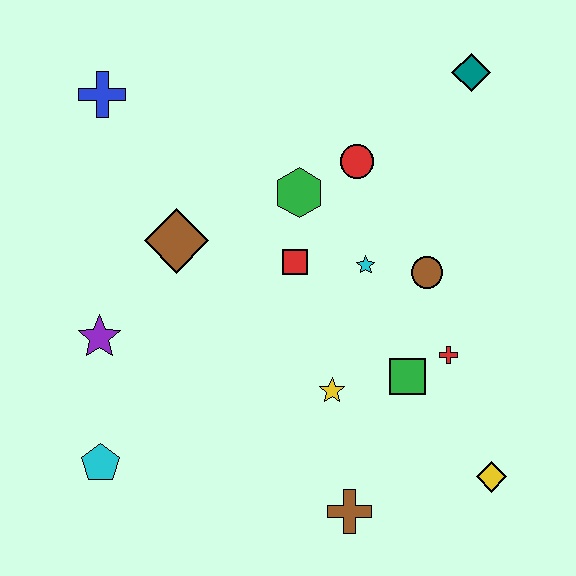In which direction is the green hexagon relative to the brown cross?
The green hexagon is above the brown cross.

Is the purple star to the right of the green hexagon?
No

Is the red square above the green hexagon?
No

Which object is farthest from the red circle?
The cyan pentagon is farthest from the red circle.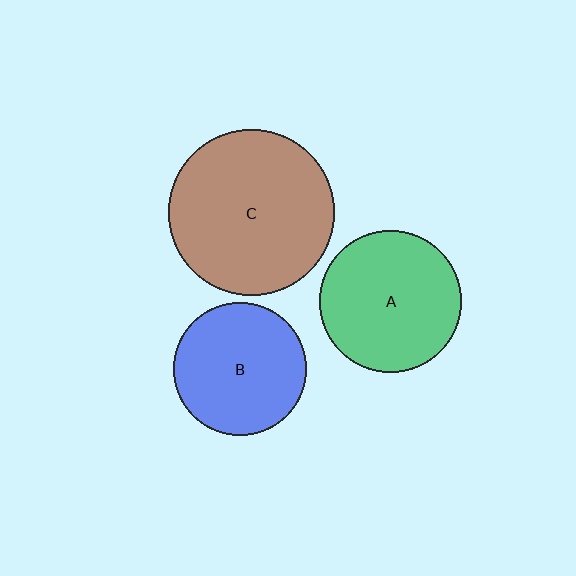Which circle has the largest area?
Circle C (brown).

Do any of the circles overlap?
No, none of the circles overlap.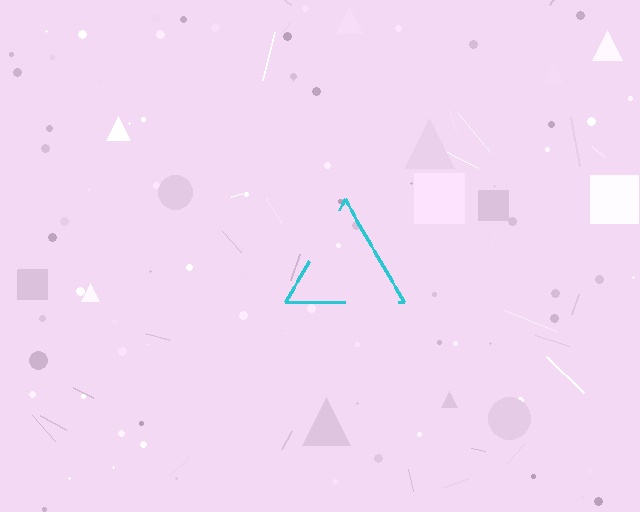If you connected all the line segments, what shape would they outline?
They would outline a triangle.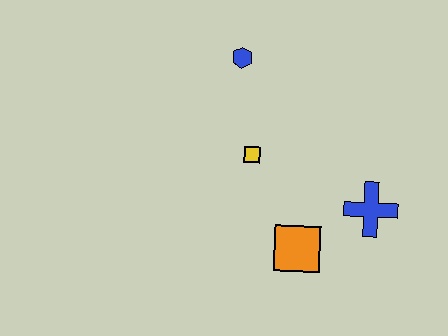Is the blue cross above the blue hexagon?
No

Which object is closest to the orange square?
The blue cross is closest to the orange square.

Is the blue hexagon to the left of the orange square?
Yes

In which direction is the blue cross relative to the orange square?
The blue cross is to the right of the orange square.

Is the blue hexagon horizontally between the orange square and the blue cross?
No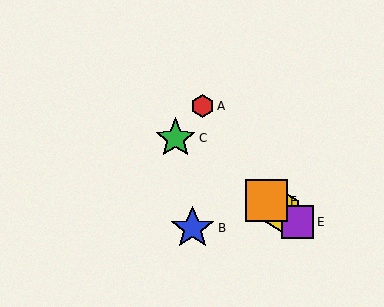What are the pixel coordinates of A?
Object A is at (202, 106).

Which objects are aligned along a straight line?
Objects C, D, E, F are aligned along a straight line.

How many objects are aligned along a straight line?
4 objects (C, D, E, F) are aligned along a straight line.